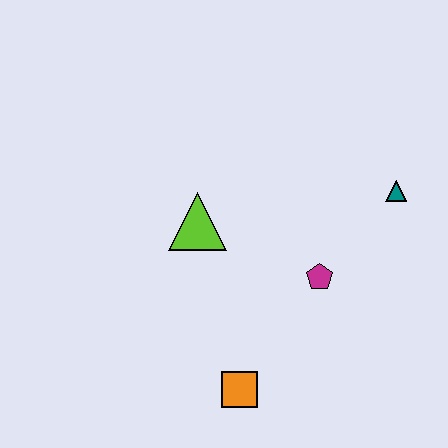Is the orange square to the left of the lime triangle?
No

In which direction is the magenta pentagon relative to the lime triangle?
The magenta pentagon is to the right of the lime triangle.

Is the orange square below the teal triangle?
Yes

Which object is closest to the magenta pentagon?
The teal triangle is closest to the magenta pentagon.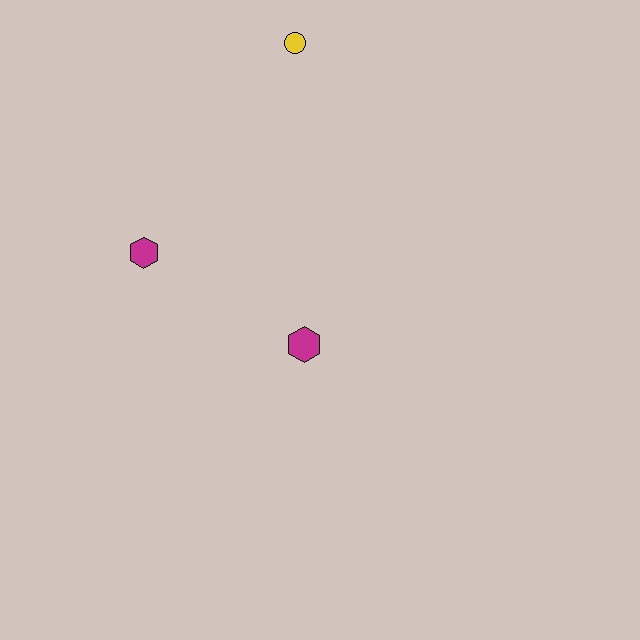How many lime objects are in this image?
There are no lime objects.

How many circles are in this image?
There is 1 circle.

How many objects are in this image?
There are 3 objects.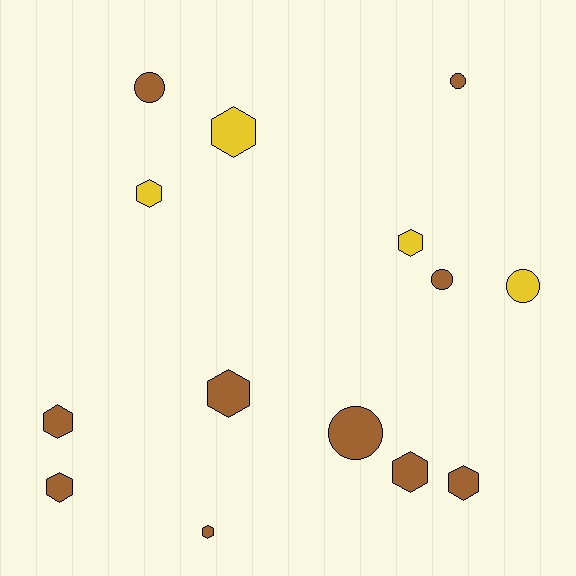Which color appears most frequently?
Brown, with 10 objects.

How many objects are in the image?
There are 14 objects.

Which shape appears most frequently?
Hexagon, with 9 objects.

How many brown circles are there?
There are 4 brown circles.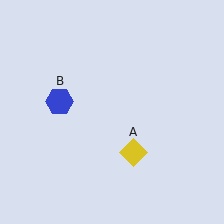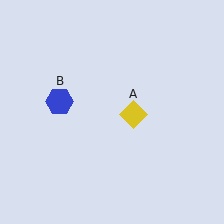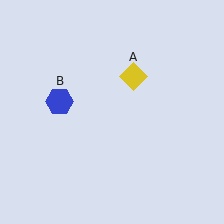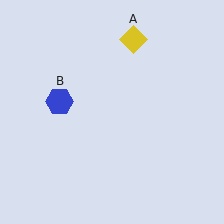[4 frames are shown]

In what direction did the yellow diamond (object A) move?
The yellow diamond (object A) moved up.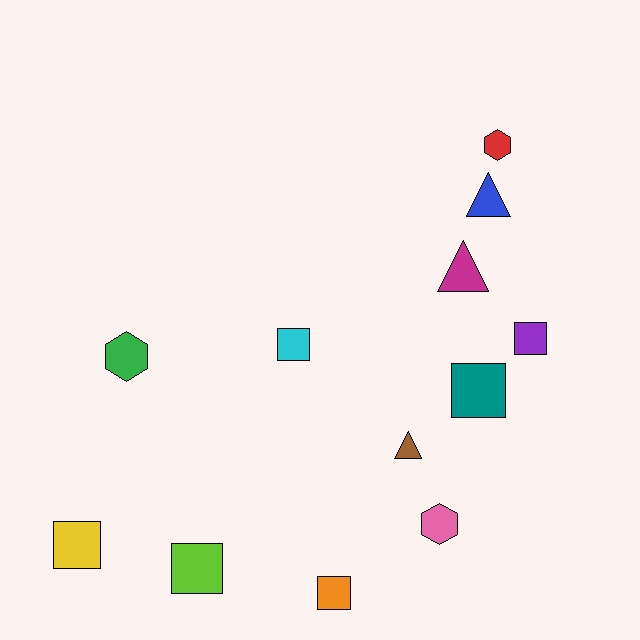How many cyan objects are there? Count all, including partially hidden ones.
There is 1 cyan object.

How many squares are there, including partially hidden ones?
There are 6 squares.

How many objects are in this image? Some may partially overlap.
There are 12 objects.